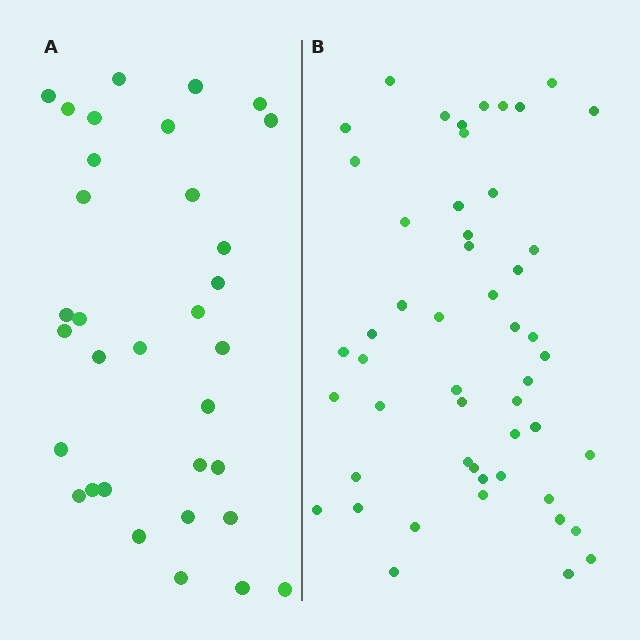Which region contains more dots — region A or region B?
Region B (the right region) has more dots.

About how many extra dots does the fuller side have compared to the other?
Region B has approximately 20 more dots than region A.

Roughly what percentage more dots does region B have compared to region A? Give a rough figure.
About 55% more.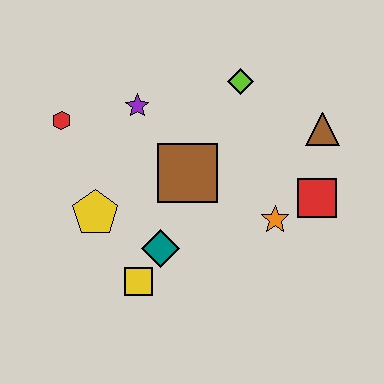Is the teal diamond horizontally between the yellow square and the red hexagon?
No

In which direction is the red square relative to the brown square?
The red square is to the right of the brown square.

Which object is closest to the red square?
The orange star is closest to the red square.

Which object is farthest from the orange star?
The red hexagon is farthest from the orange star.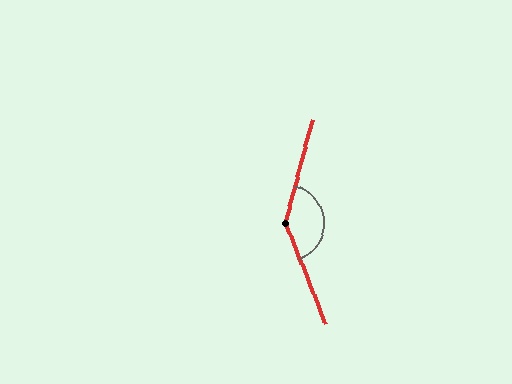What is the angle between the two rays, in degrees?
Approximately 144 degrees.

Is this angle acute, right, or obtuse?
It is obtuse.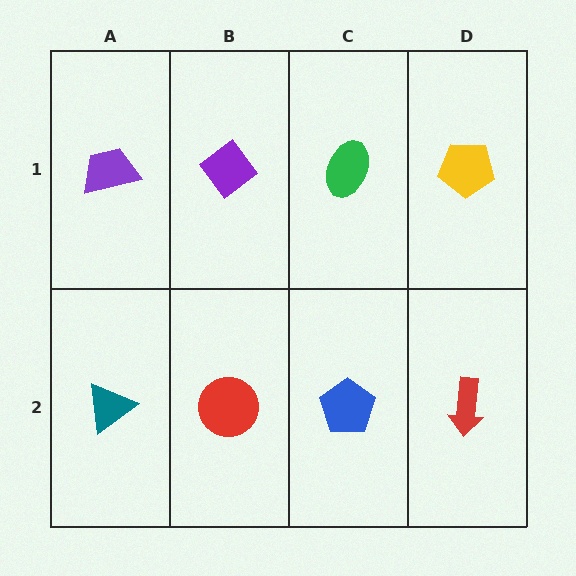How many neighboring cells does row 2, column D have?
2.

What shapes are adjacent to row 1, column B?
A red circle (row 2, column B), a purple trapezoid (row 1, column A), a green ellipse (row 1, column C).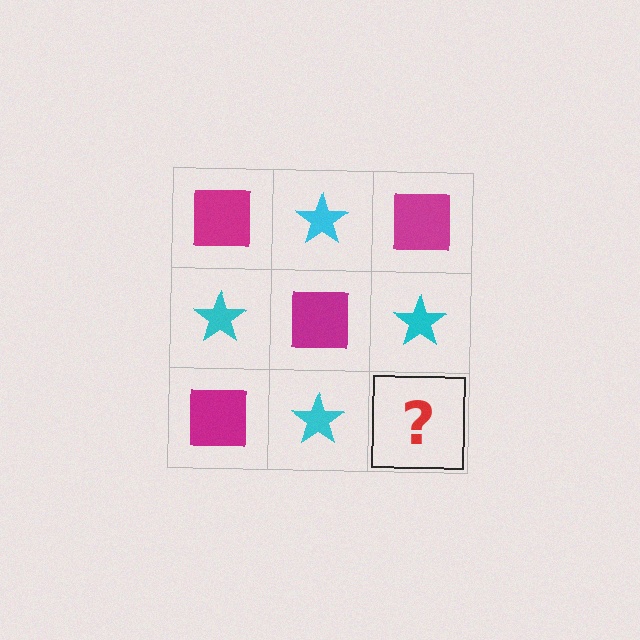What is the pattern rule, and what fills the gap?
The rule is that it alternates magenta square and cyan star in a checkerboard pattern. The gap should be filled with a magenta square.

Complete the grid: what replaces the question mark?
The question mark should be replaced with a magenta square.